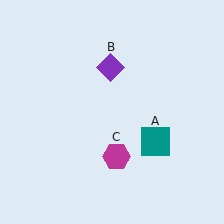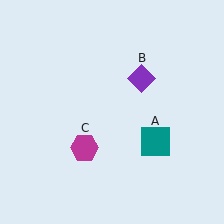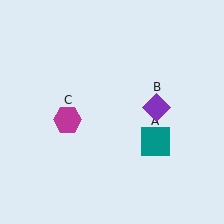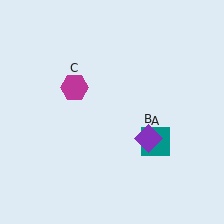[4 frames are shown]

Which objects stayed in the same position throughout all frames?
Teal square (object A) remained stationary.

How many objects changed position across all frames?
2 objects changed position: purple diamond (object B), magenta hexagon (object C).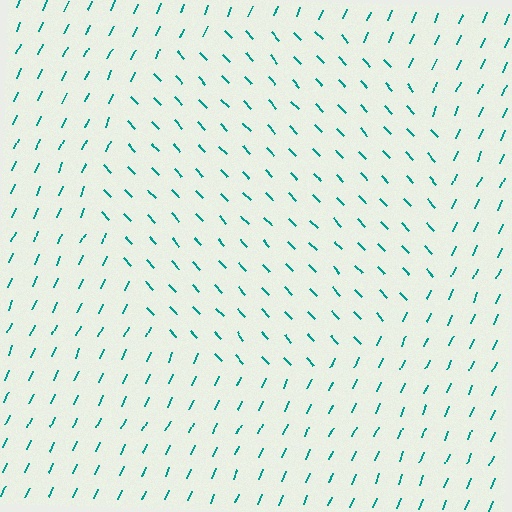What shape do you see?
I see a circle.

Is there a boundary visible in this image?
Yes, there is a texture boundary formed by a change in line orientation.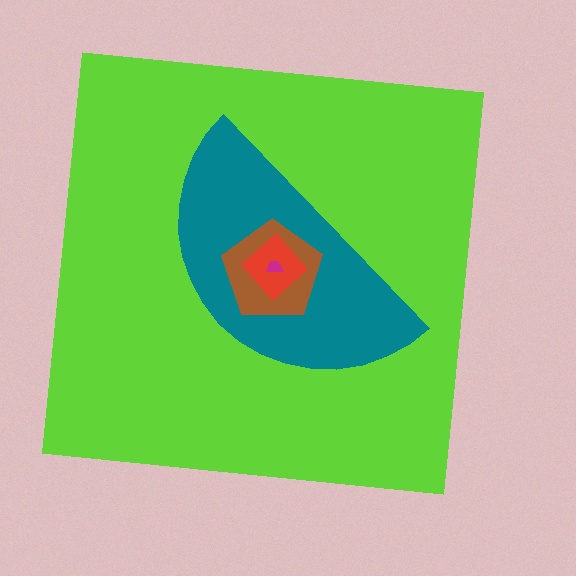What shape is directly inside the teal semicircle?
The brown pentagon.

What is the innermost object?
The magenta trapezoid.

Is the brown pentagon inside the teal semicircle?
Yes.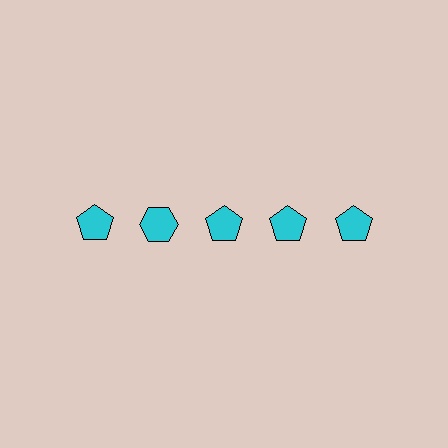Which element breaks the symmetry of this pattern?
The cyan hexagon in the top row, second from left column breaks the symmetry. All other shapes are cyan pentagons.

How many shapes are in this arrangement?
There are 5 shapes arranged in a grid pattern.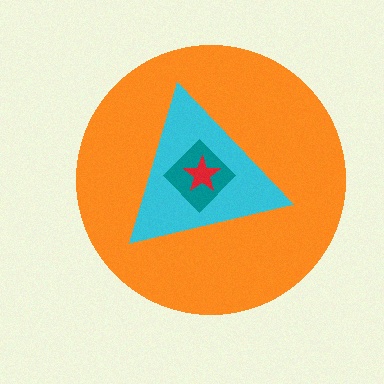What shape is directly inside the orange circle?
The cyan triangle.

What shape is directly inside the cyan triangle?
The teal diamond.